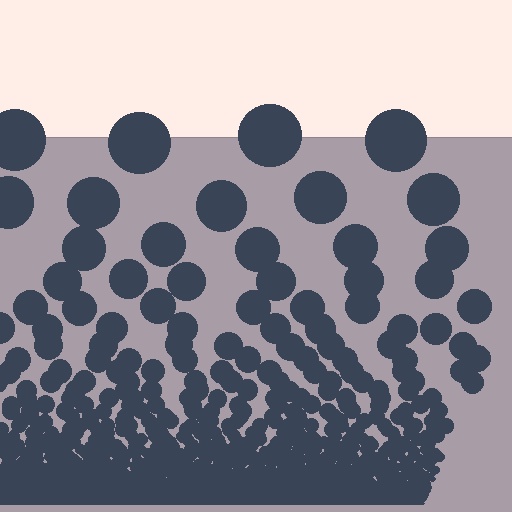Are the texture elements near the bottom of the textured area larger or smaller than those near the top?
Smaller. The gradient is inverted — elements near the bottom are smaller and denser.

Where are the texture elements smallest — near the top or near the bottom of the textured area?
Near the bottom.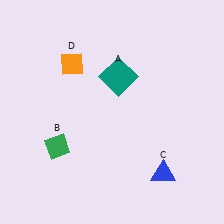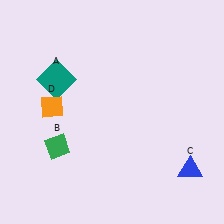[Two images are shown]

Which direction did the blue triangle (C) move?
The blue triangle (C) moved right.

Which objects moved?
The objects that moved are: the teal square (A), the blue triangle (C), the orange diamond (D).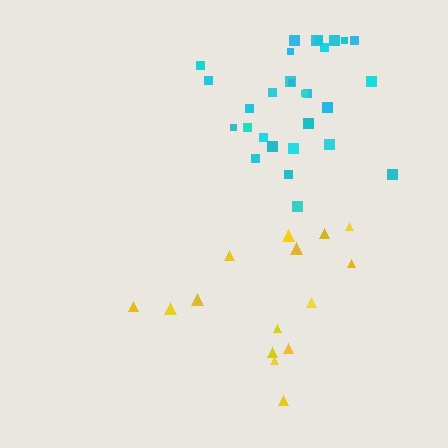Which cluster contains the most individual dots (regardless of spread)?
Cyan (30).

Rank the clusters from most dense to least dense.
cyan, yellow.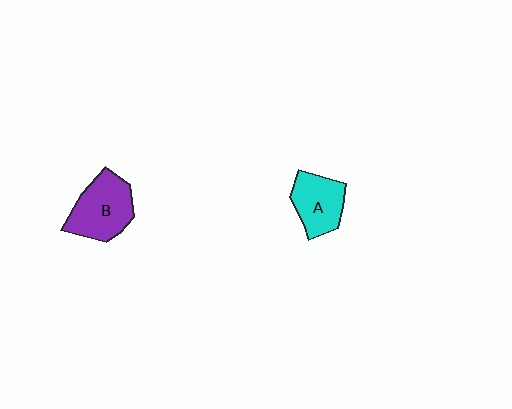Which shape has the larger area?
Shape B (purple).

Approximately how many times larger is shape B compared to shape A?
Approximately 1.3 times.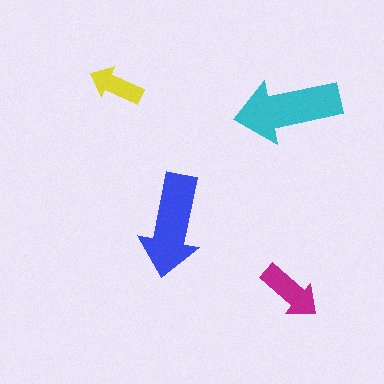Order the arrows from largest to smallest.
the cyan one, the blue one, the magenta one, the yellow one.